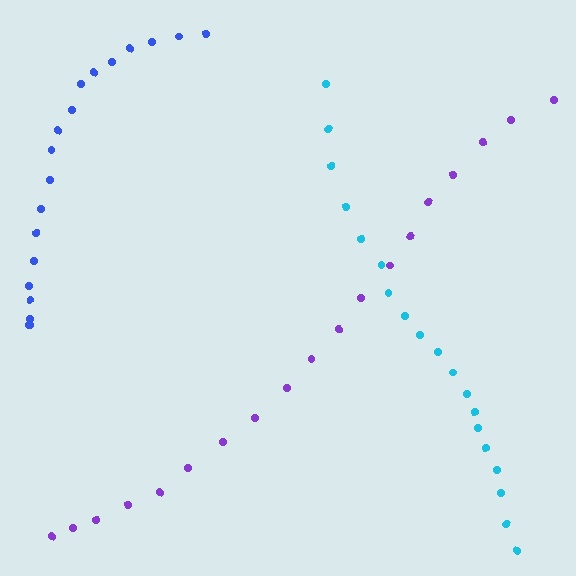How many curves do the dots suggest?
There are 3 distinct paths.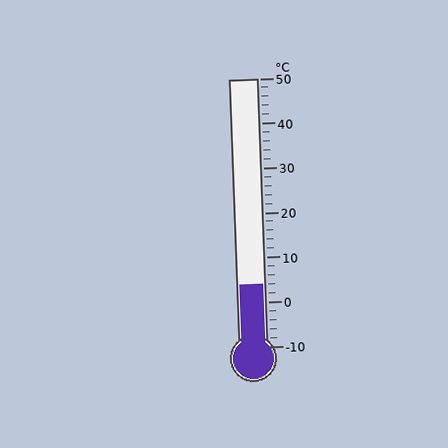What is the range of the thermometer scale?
The thermometer scale ranges from -10°C to 50°C.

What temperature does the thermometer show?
The thermometer shows approximately 4°C.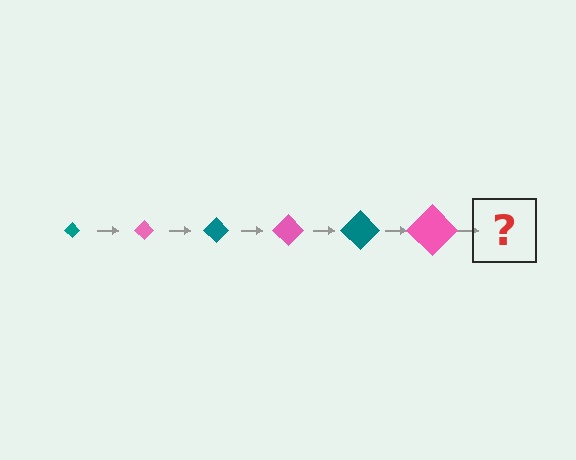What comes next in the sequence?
The next element should be a teal diamond, larger than the previous one.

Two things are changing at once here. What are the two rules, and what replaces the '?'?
The two rules are that the diamond grows larger each step and the color cycles through teal and pink. The '?' should be a teal diamond, larger than the previous one.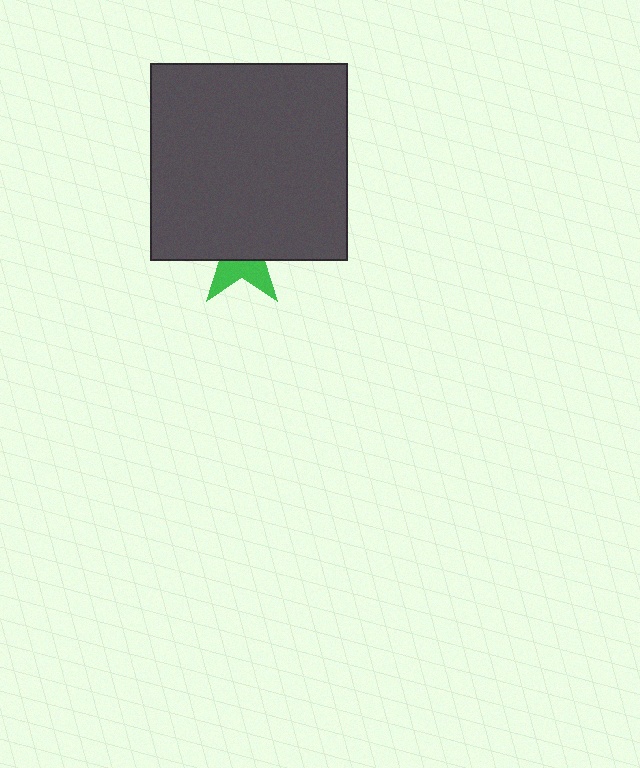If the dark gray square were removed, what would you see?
You would see the complete green star.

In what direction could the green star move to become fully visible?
The green star could move down. That would shift it out from behind the dark gray square entirely.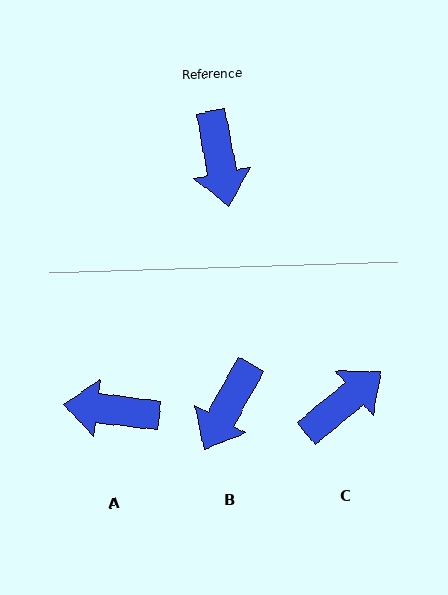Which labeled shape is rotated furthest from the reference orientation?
C, about 119 degrees away.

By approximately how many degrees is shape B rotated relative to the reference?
Approximately 39 degrees clockwise.